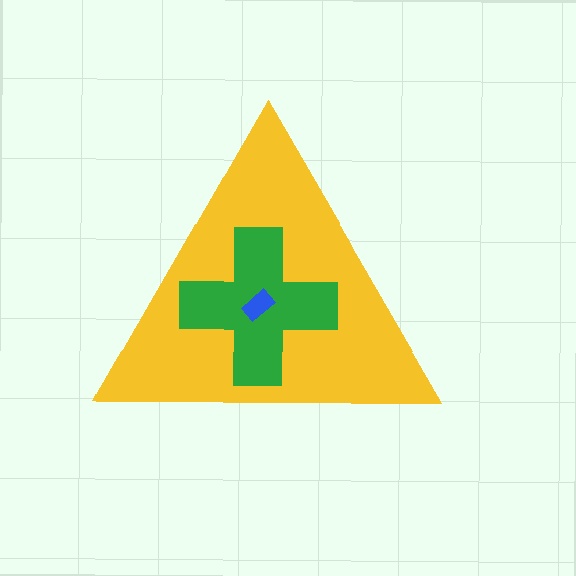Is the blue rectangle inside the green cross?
Yes.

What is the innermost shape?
The blue rectangle.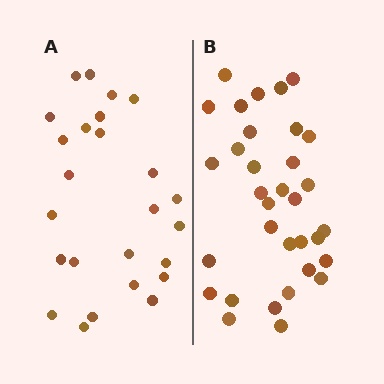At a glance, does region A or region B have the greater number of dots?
Region B (the right region) has more dots.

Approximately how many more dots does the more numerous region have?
Region B has roughly 8 or so more dots than region A.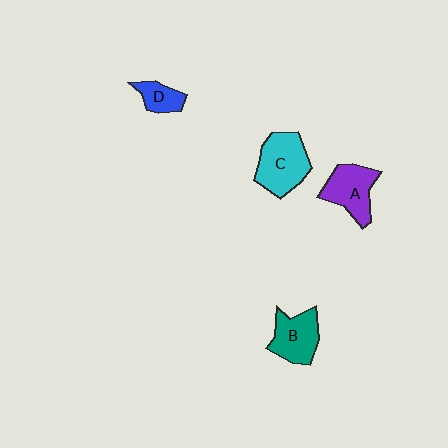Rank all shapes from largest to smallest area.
From largest to smallest: C (cyan), A (purple), B (teal), D (blue).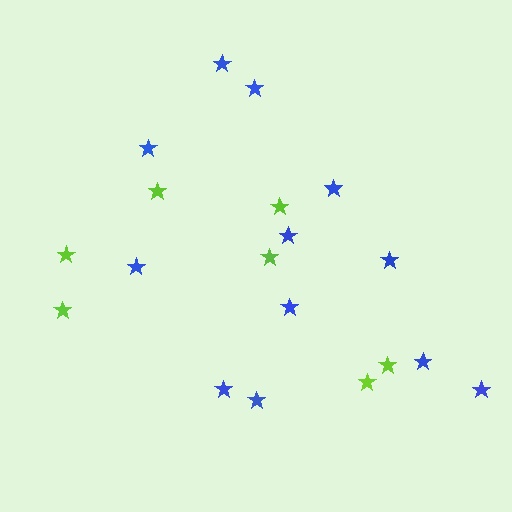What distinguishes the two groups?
There are 2 groups: one group of lime stars (7) and one group of blue stars (12).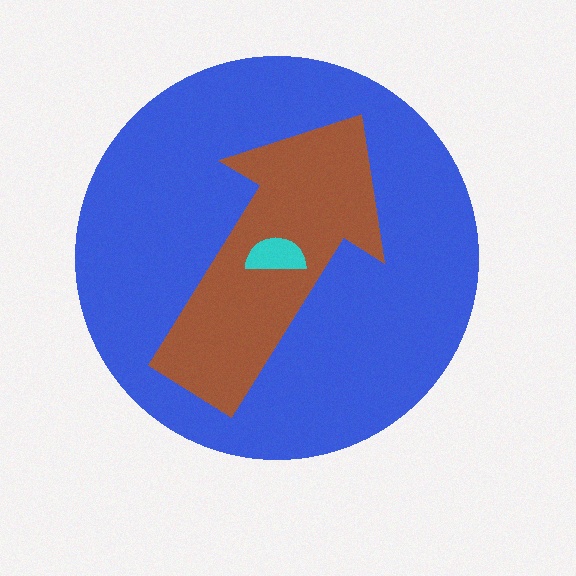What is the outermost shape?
The blue circle.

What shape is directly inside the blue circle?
The brown arrow.